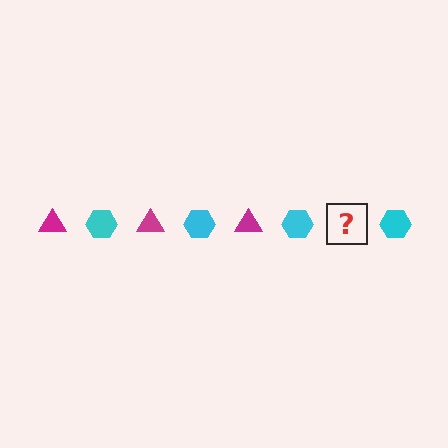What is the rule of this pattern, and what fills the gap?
The rule is that the pattern alternates between magenta triangle and cyan hexagon. The gap should be filled with a magenta triangle.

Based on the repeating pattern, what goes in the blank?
The blank should be a magenta triangle.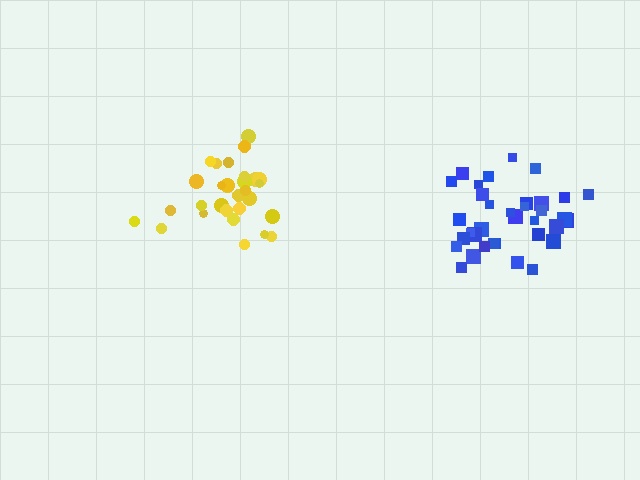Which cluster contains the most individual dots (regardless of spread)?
Blue (35).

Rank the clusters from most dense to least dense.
blue, yellow.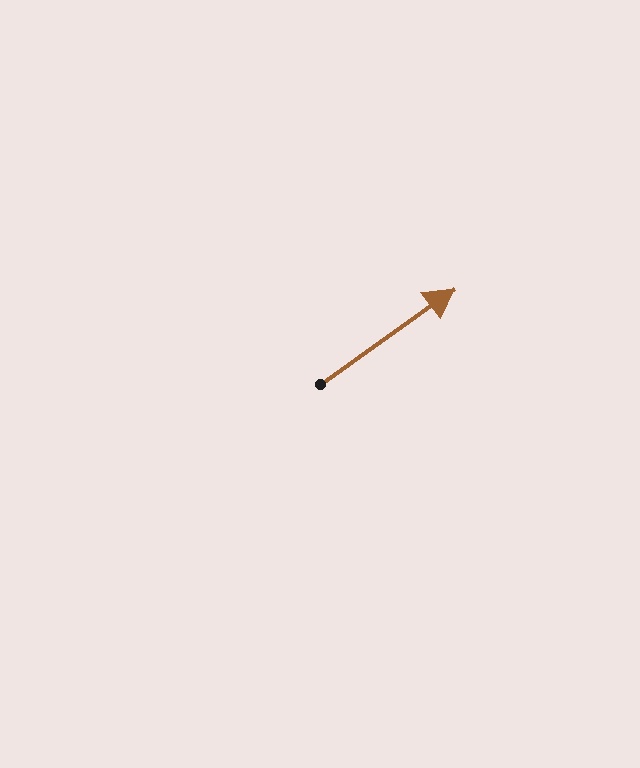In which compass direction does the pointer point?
Northeast.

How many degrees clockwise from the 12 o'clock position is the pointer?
Approximately 55 degrees.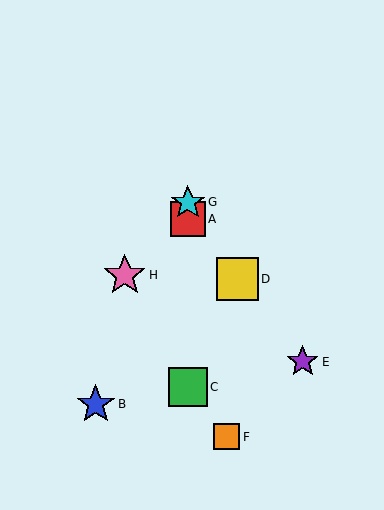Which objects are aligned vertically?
Objects A, C, G are aligned vertically.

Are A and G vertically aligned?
Yes, both are at x≈188.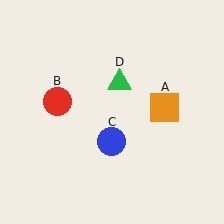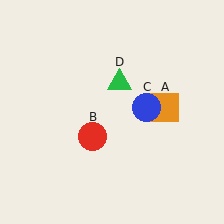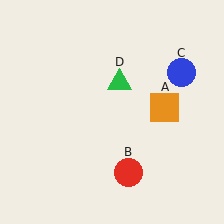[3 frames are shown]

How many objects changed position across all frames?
2 objects changed position: red circle (object B), blue circle (object C).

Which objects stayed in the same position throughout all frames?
Orange square (object A) and green triangle (object D) remained stationary.